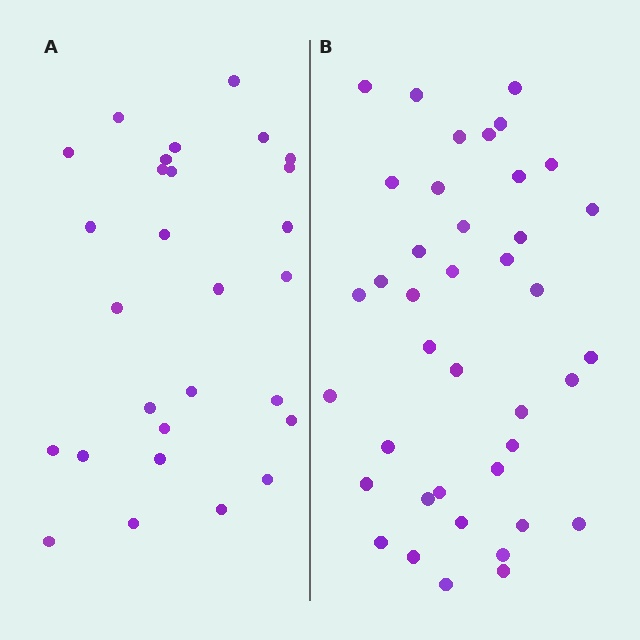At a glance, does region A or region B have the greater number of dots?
Region B (the right region) has more dots.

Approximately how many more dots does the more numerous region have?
Region B has roughly 12 or so more dots than region A.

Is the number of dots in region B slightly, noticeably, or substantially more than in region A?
Region B has noticeably more, but not dramatically so. The ratio is roughly 1.4 to 1.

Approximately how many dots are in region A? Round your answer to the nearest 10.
About 30 dots. (The exact count is 28, which rounds to 30.)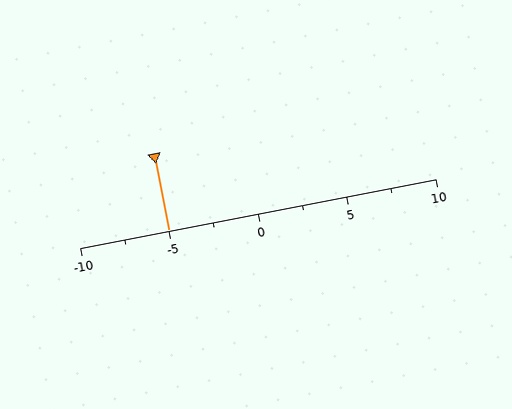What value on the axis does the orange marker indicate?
The marker indicates approximately -5.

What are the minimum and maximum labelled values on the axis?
The axis runs from -10 to 10.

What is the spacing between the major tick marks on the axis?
The major ticks are spaced 5 apart.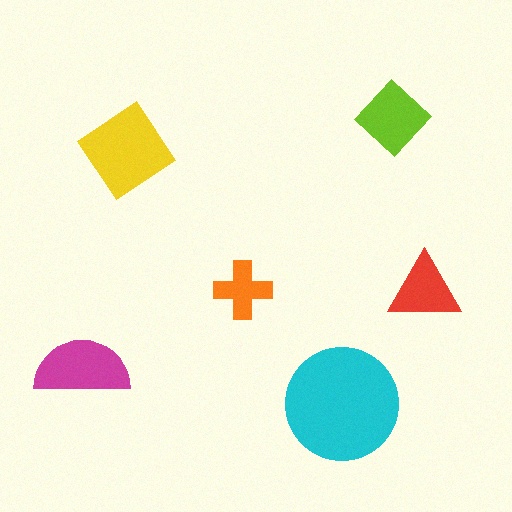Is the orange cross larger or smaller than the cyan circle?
Smaller.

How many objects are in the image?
There are 6 objects in the image.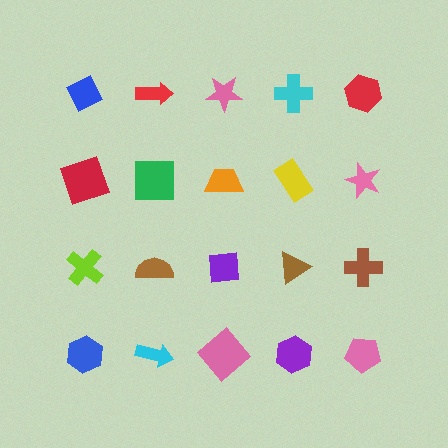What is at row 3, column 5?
A brown cross.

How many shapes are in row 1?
5 shapes.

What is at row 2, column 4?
A yellow rectangle.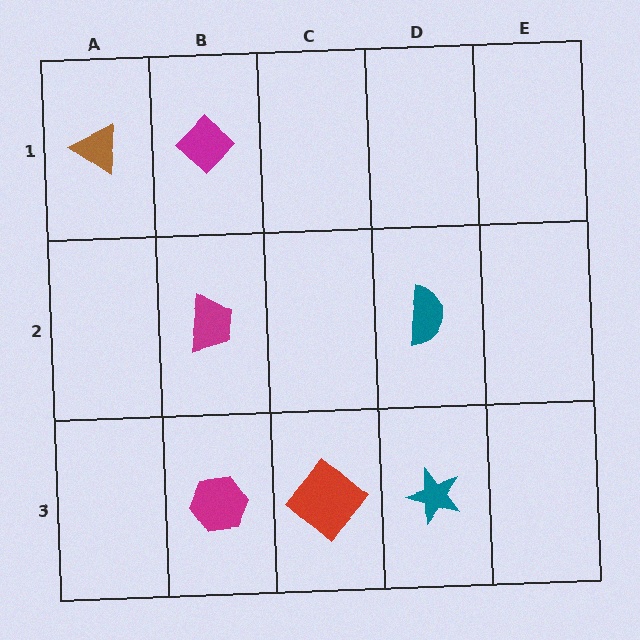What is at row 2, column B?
A magenta trapezoid.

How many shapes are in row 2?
2 shapes.